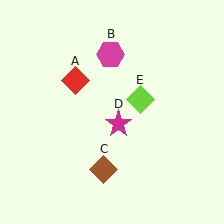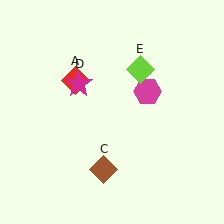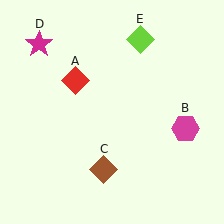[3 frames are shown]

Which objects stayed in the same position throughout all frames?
Red diamond (object A) and brown diamond (object C) remained stationary.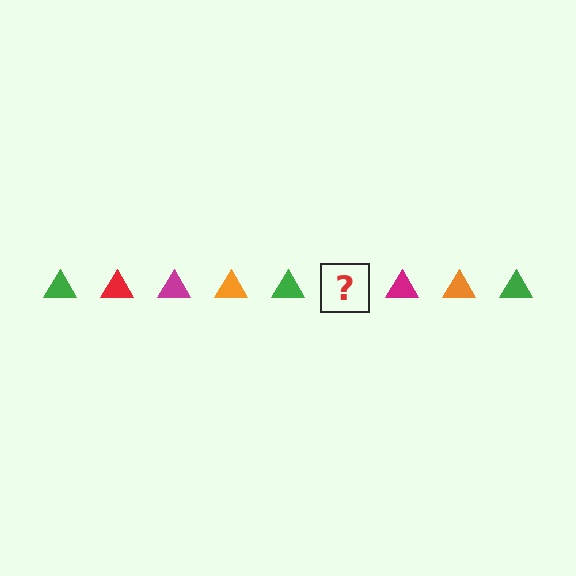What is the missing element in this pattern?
The missing element is a red triangle.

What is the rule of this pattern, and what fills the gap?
The rule is that the pattern cycles through green, red, magenta, orange triangles. The gap should be filled with a red triangle.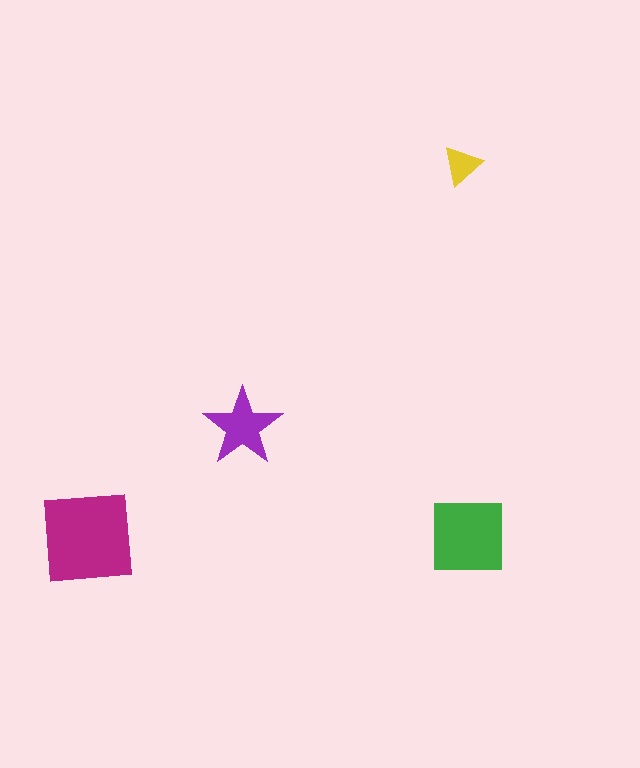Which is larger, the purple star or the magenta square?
The magenta square.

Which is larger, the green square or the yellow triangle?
The green square.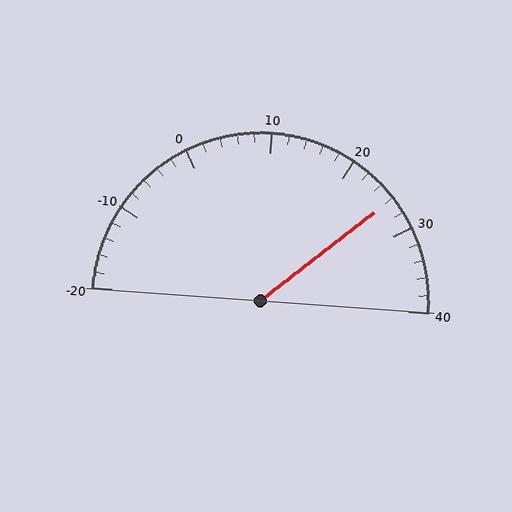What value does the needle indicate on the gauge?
The needle indicates approximately 26.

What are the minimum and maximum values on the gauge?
The gauge ranges from -20 to 40.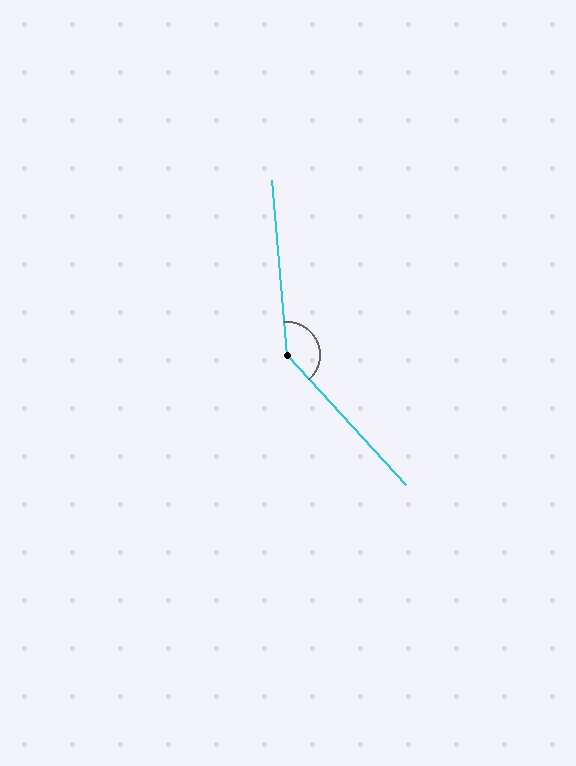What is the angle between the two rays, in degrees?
Approximately 143 degrees.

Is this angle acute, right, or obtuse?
It is obtuse.